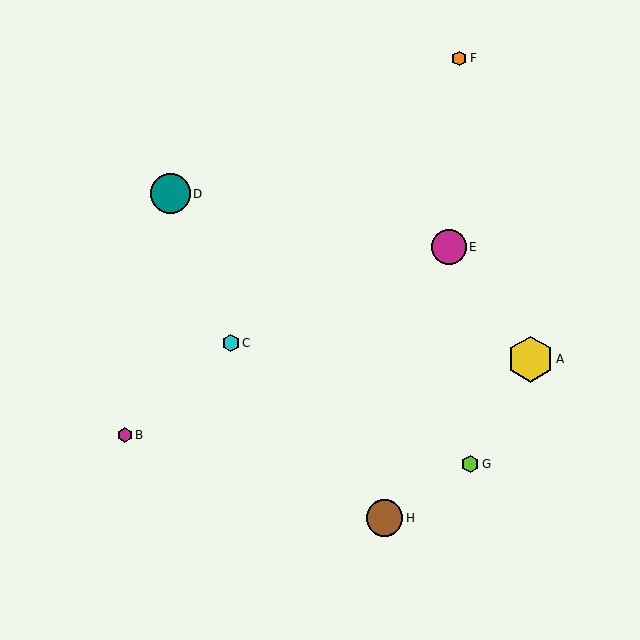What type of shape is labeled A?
Shape A is a yellow hexagon.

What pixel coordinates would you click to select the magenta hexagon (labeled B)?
Click at (125, 435) to select the magenta hexagon B.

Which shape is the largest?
The yellow hexagon (labeled A) is the largest.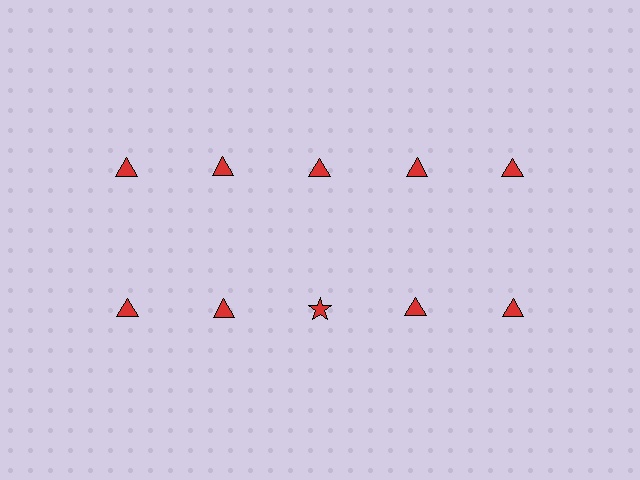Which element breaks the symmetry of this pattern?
The red star in the second row, center column breaks the symmetry. All other shapes are red triangles.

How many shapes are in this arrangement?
There are 10 shapes arranged in a grid pattern.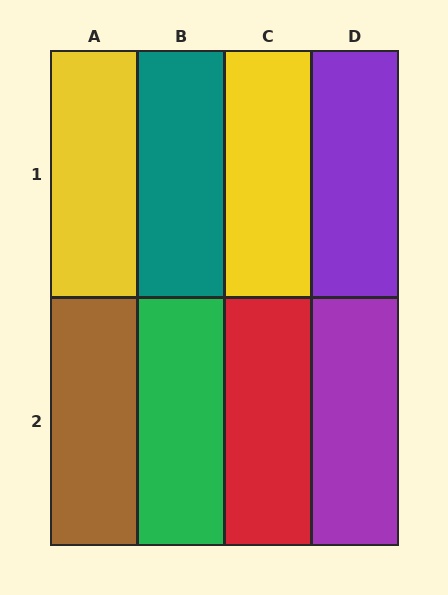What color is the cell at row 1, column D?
Purple.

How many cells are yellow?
2 cells are yellow.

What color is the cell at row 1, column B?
Teal.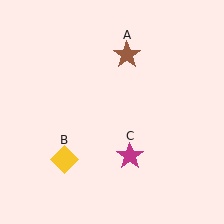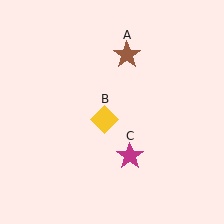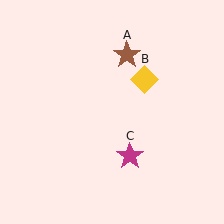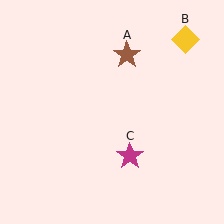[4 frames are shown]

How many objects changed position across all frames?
1 object changed position: yellow diamond (object B).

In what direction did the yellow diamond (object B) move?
The yellow diamond (object B) moved up and to the right.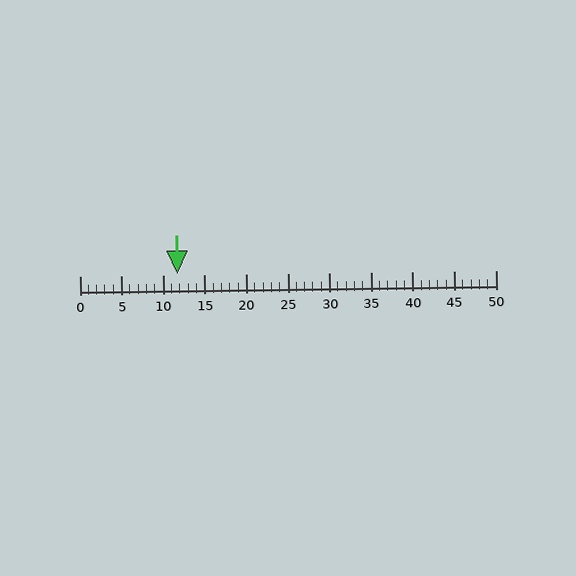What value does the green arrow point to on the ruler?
The green arrow points to approximately 12.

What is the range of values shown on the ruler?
The ruler shows values from 0 to 50.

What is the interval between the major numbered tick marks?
The major tick marks are spaced 5 units apart.